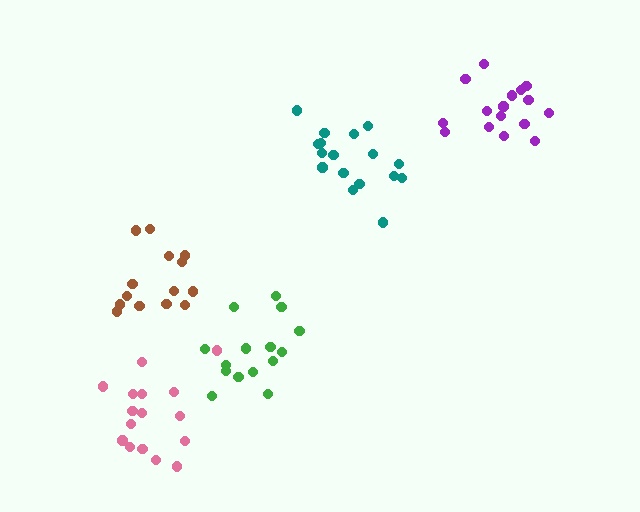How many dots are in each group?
Group 1: 17 dots, Group 2: 16 dots, Group 3: 16 dots, Group 4: 14 dots, Group 5: 15 dots (78 total).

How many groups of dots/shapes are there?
There are 5 groups.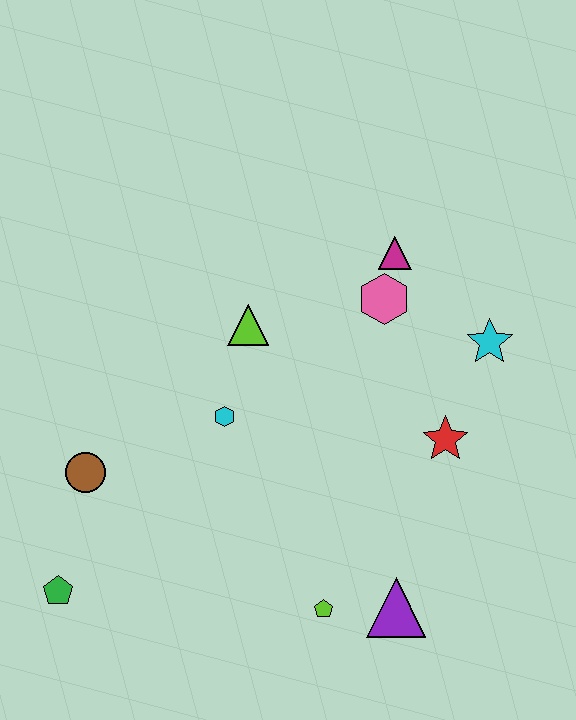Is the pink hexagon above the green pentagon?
Yes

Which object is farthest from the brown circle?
The cyan star is farthest from the brown circle.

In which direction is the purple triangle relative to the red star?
The purple triangle is below the red star.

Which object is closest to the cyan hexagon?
The lime triangle is closest to the cyan hexagon.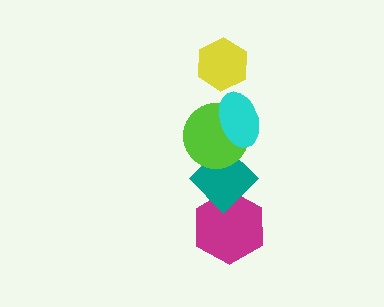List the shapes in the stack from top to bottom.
From top to bottom: the yellow hexagon, the cyan ellipse, the lime circle, the teal diamond, the magenta hexagon.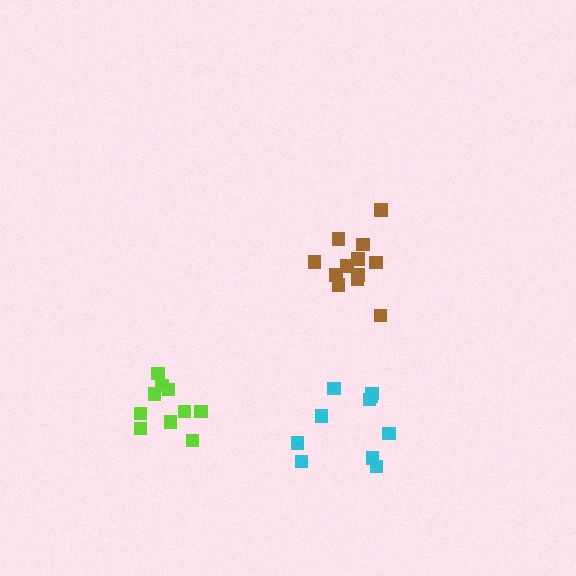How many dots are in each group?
Group 1: 10 dots, Group 2: 10 dots, Group 3: 12 dots (32 total).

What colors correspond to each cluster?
The clusters are colored: cyan, lime, brown.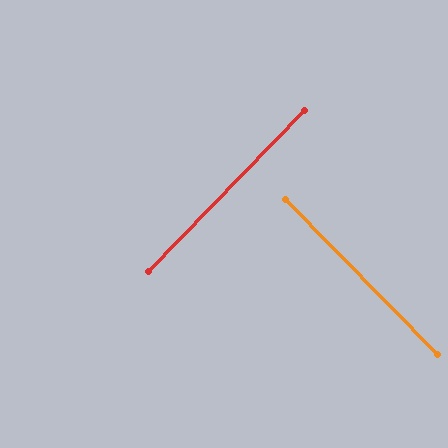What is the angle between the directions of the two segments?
Approximately 89 degrees.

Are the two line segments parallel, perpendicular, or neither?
Perpendicular — they meet at approximately 89°.